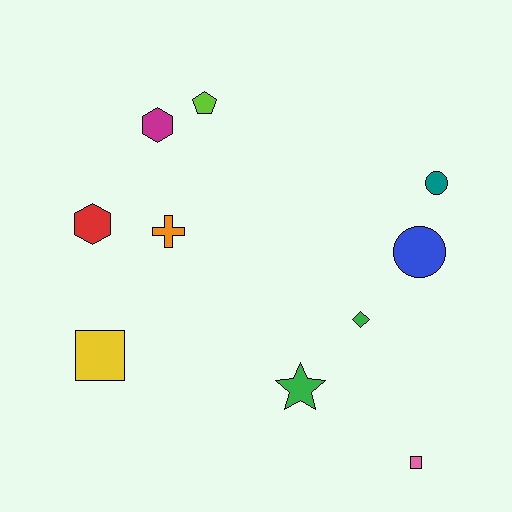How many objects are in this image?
There are 10 objects.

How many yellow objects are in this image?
There is 1 yellow object.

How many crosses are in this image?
There is 1 cross.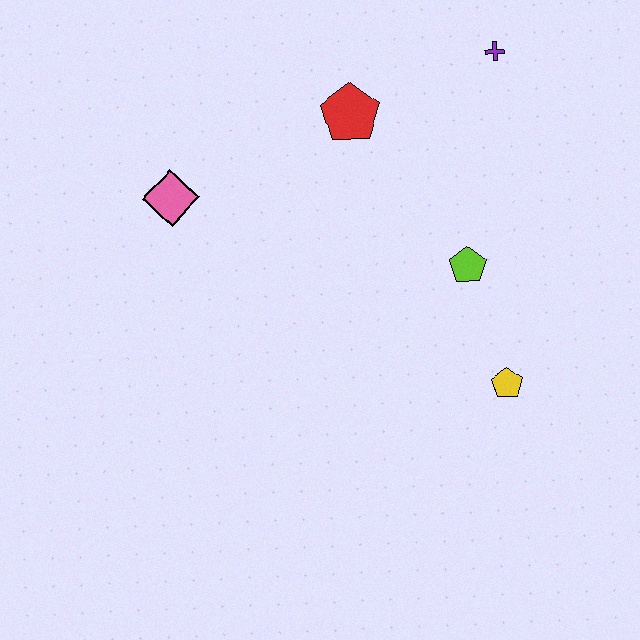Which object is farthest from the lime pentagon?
The pink diamond is farthest from the lime pentagon.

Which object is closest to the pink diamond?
The red pentagon is closest to the pink diamond.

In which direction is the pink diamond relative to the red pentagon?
The pink diamond is to the left of the red pentagon.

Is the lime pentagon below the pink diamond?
Yes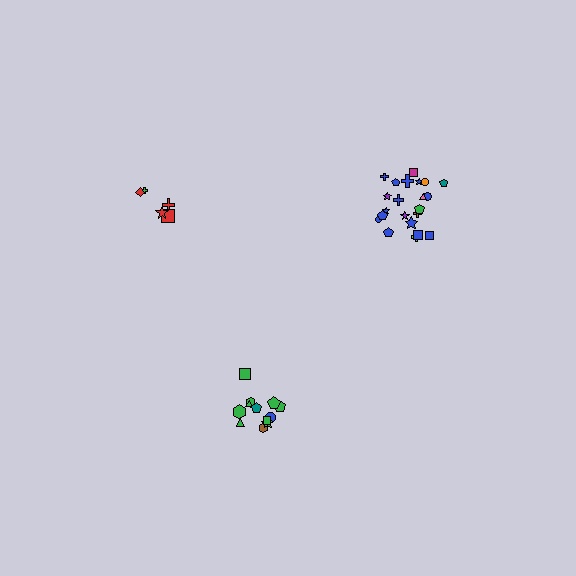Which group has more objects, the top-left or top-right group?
The top-right group.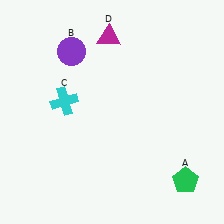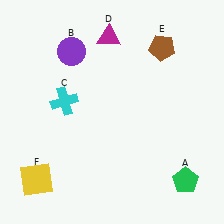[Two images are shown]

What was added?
A brown pentagon (E), a yellow square (F) were added in Image 2.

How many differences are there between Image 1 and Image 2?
There are 2 differences between the two images.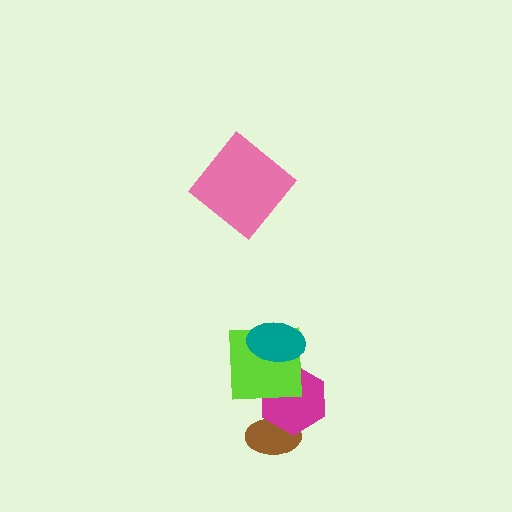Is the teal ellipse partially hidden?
No, no other shape covers it.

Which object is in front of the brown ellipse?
The magenta hexagon is in front of the brown ellipse.